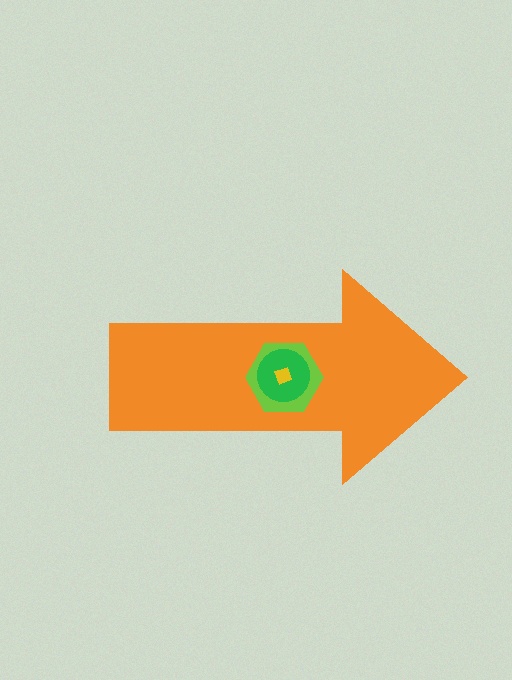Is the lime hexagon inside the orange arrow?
Yes.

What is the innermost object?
The yellow square.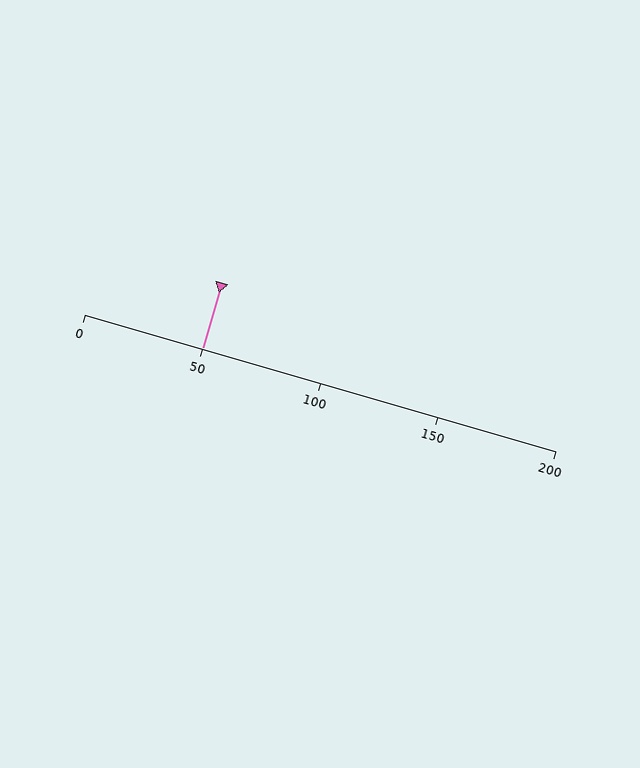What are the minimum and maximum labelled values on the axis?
The axis runs from 0 to 200.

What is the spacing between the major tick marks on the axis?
The major ticks are spaced 50 apart.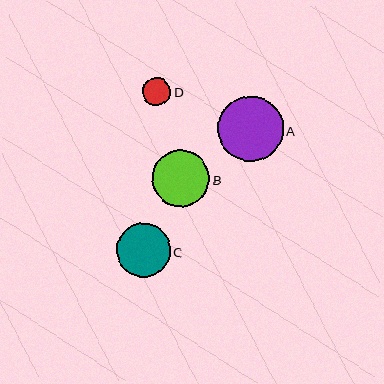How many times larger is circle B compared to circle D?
Circle B is approximately 2.0 times the size of circle D.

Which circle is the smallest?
Circle D is the smallest with a size of approximately 28 pixels.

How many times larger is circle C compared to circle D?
Circle C is approximately 1.9 times the size of circle D.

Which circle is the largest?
Circle A is the largest with a size of approximately 65 pixels.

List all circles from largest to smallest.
From largest to smallest: A, B, C, D.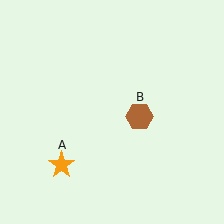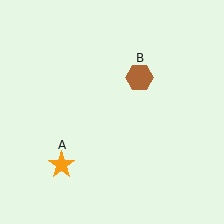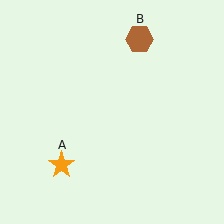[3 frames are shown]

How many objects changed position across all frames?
1 object changed position: brown hexagon (object B).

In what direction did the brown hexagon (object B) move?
The brown hexagon (object B) moved up.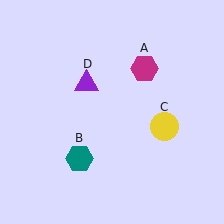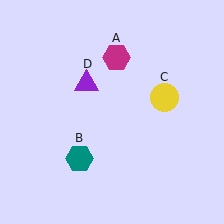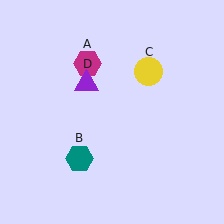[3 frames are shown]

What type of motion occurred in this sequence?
The magenta hexagon (object A), yellow circle (object C) rotated counterclockwise around the center of the scene.